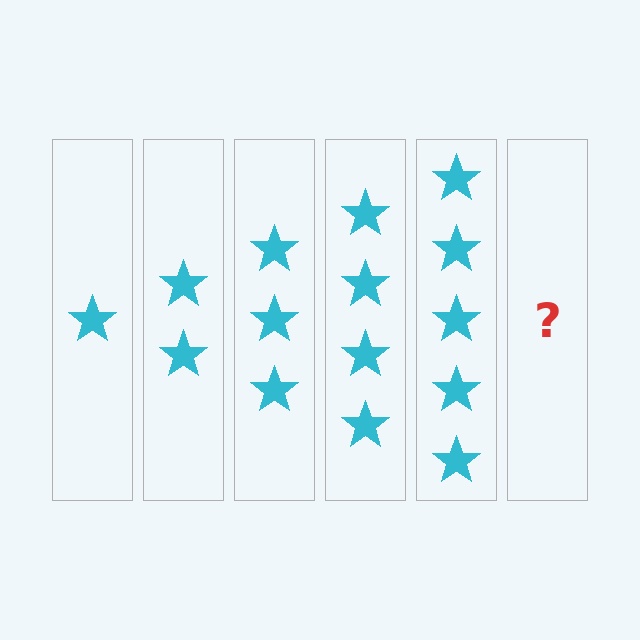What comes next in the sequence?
The next element should be 6 stars.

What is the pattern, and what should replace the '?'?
The pattern is that each step adds one more star. The '?' should be 6 stars.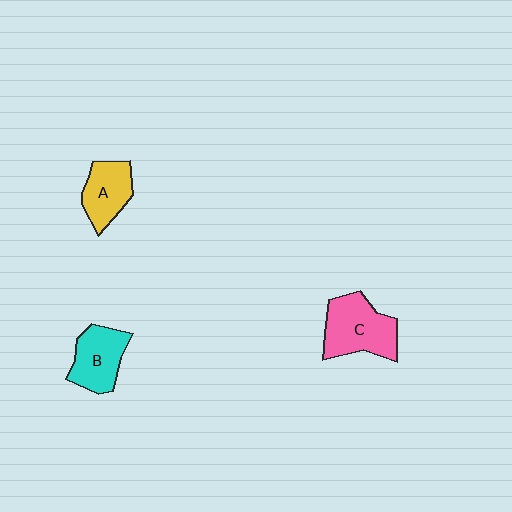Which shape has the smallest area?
Shape A (yellow).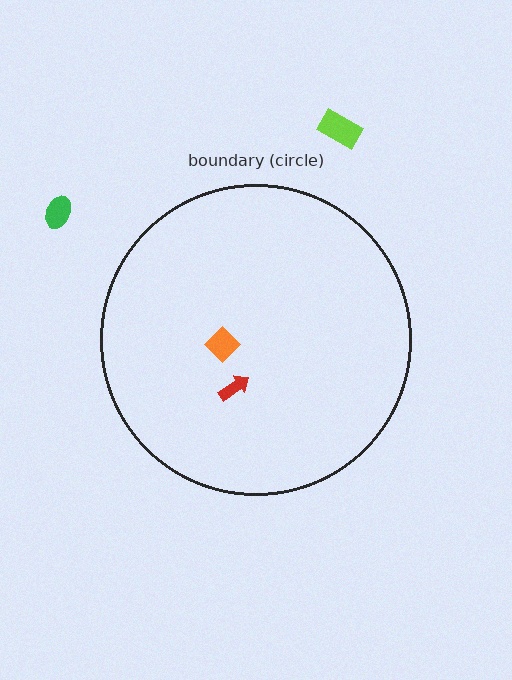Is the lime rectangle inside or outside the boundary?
Outside.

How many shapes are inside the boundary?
2 inside, 2 outside.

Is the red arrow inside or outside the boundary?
Inside.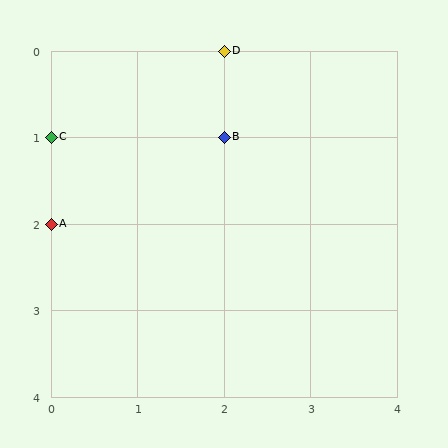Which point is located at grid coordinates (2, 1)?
Point B is at (2, 1).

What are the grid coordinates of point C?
Point C is at grid coordinates (0, 1).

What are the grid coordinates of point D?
Point D is at grid coordinates (2, 0).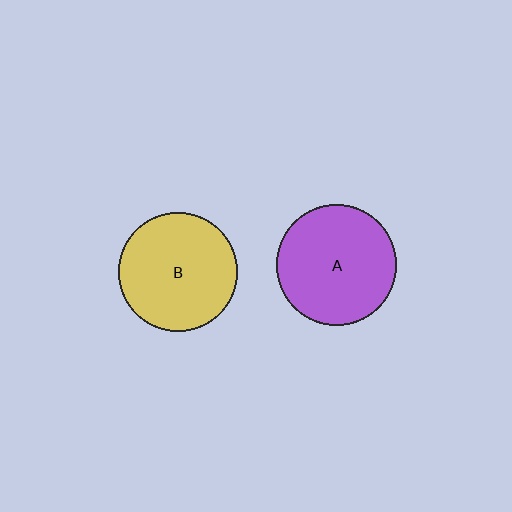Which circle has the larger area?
Circle A (purple).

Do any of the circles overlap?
No, none of the circles overlap.